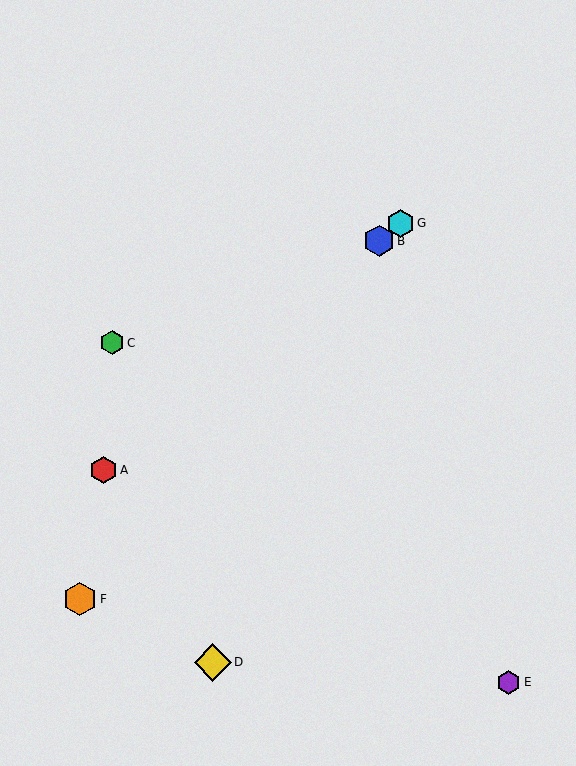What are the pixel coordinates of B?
Object B is at (379, 241).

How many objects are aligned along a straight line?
3 objects (A, B, G) are aligned along a straight line.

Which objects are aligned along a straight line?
Objects A, B, G are aligned along a straight line.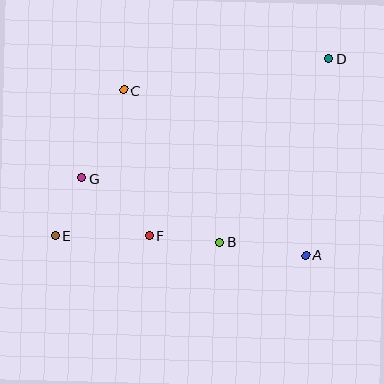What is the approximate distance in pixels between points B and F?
The distance between B and F is approximately 71 pixels.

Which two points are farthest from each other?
Points D and E are farthest from each other.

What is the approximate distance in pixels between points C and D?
The distance between C and D is approximately 208 pixels.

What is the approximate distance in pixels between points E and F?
The distance between E and F is approximately 94 pixels.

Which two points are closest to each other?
Points E and G are closest to each other.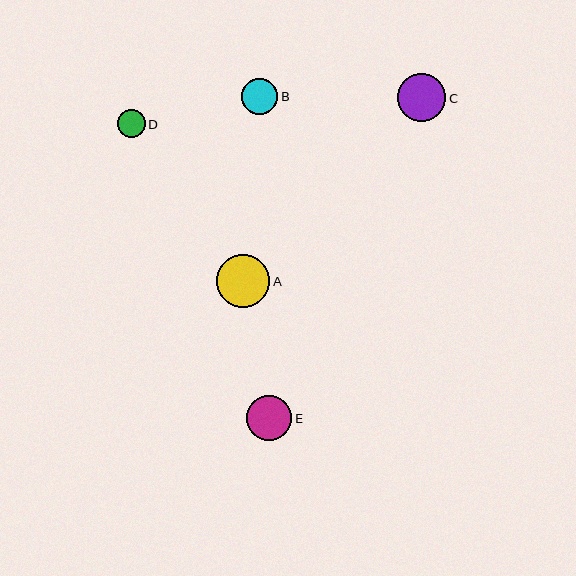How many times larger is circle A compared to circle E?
Circle A is approximately 1.2 times the size of circle E.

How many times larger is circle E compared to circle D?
Circle E is approximately 1.6 times the size of circle D.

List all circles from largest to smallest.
From largest to smallest: A, C, E, B, D.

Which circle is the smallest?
Circle D is the smallest with a size of approximately 28 pixels.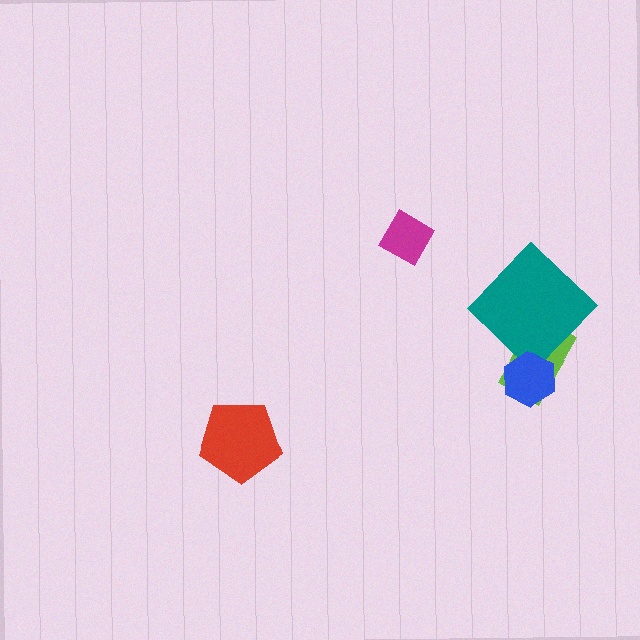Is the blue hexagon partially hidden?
No, no other shape covers it.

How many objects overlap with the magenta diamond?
0 objects overlap with the magenta diamond.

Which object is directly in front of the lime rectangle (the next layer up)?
The teal diamond is directly in front of the lime rectangle.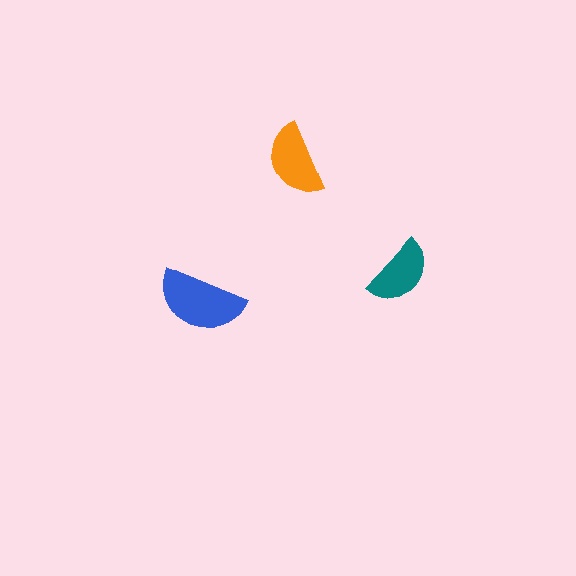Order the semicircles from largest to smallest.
the blue one, the orange one, the teal one.